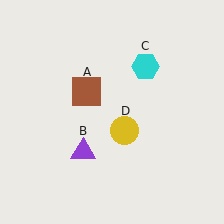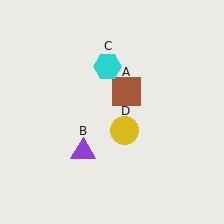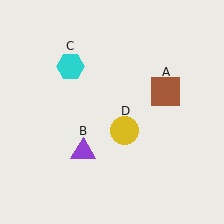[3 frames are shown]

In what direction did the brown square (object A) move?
The brown square (object A) moved right.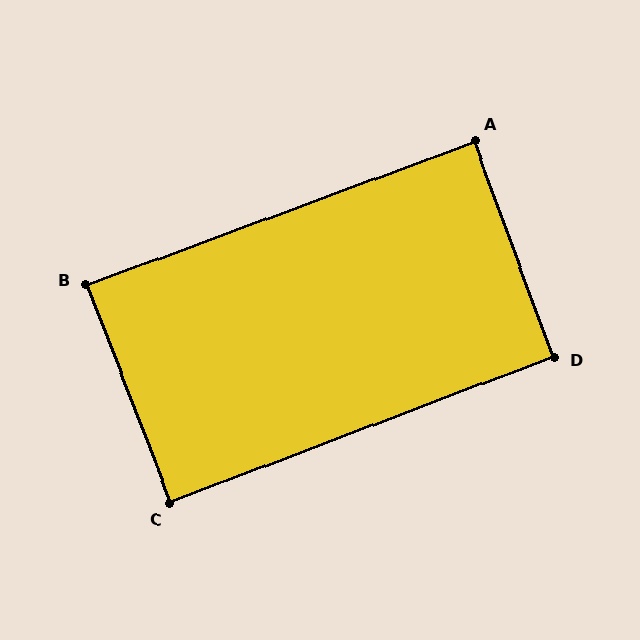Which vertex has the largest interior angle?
D, at approximately 91 degrees.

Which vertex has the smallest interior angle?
B, at approximately 89 degrees.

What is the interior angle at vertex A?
Approximately 90 degrees (approximately right).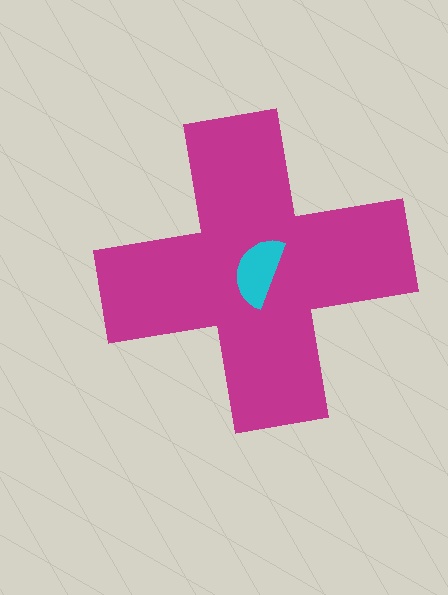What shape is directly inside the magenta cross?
The cyan semicircle.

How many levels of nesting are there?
2.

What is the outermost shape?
The magenta cross.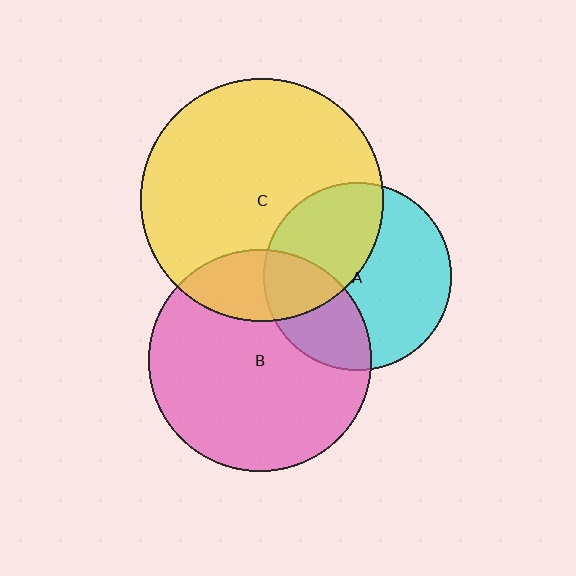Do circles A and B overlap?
Yes.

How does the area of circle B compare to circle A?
Approximately 1.4 times.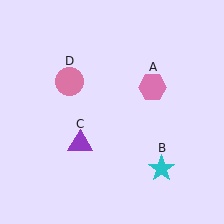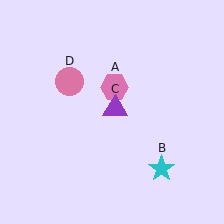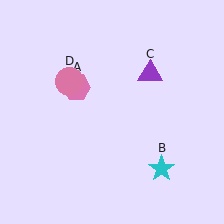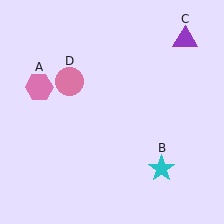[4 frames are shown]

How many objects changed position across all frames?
2 objects changed position: pink hexagon (object A), purple triangle (object C).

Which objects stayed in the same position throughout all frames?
Cyan star (object B) and pink circle (object D) remained stationary.